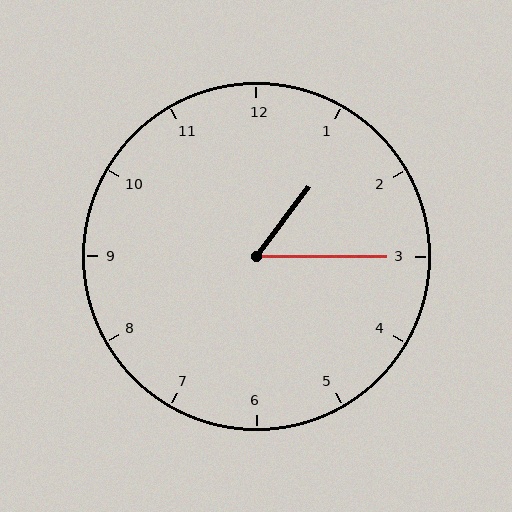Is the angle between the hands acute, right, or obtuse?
It is acute.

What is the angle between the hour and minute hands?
Approximately 52 degrees.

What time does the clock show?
1:15.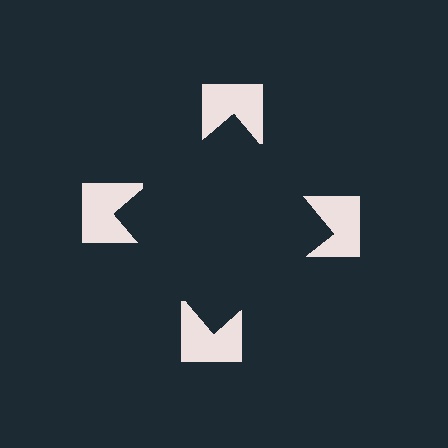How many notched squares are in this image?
There are 4 — one at each vertex of the illusory square.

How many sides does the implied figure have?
4 sides.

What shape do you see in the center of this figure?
An illusory square — its edges are inferred from the aligned wedge cuts in the notched squares, not physically drawn.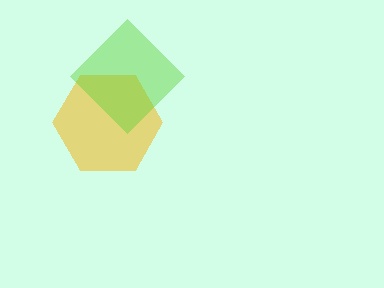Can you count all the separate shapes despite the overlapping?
Yes, there are 2 separate shapes.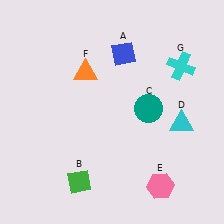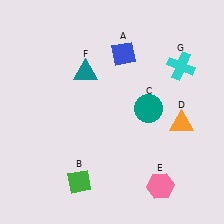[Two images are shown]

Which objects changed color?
D changed from cyan to orange. F changed from orange to teal.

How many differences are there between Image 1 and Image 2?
There are 2 differences between the two images.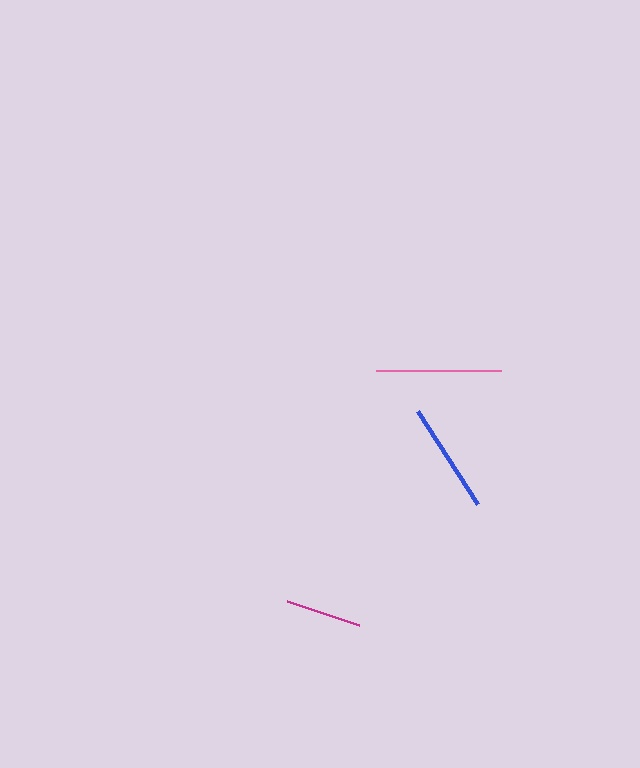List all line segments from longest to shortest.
From longest to shortest: pink, blue, magenta.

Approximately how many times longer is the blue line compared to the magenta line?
The blue line is approximately 1.5 times the length of the magenta line.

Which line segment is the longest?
The pink line is the longest at approximately 125 pixels.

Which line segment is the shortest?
The magenta line is the shortest at approximately 76 pixels.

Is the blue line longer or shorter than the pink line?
The pink line is longer than the blue line.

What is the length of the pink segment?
The pink segment is approximately 125 pixels long.